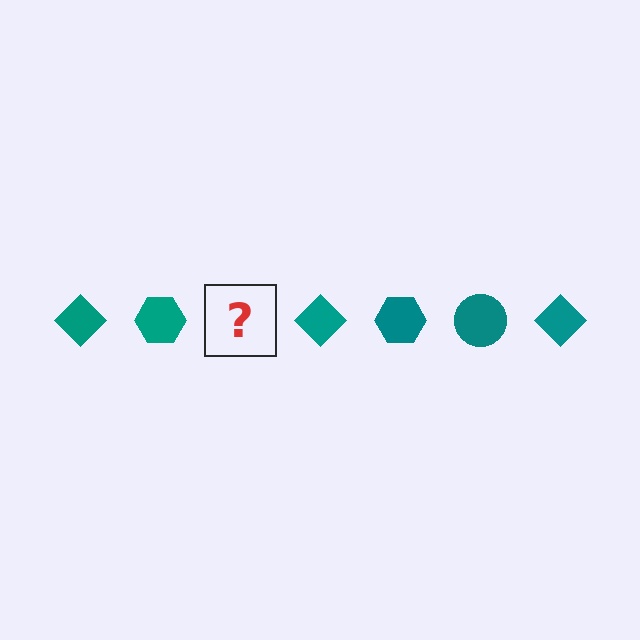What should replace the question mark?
The question mark should be replaced with a teal circle.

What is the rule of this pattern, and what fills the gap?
The rule is that the pattern cycles through diamond, hexagon, circle shapes in teal. The gap should be filled with a teal circle.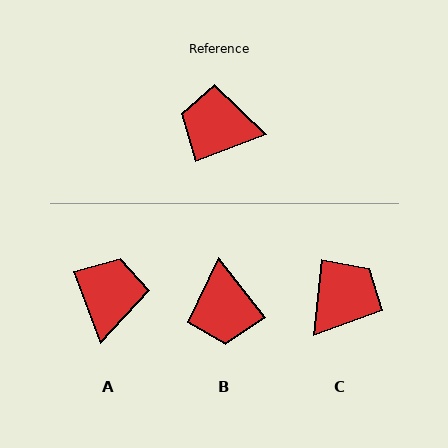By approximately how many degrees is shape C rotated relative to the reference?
Approximately 116 degrees clockwise.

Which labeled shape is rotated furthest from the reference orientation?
C, about 116 degrees away.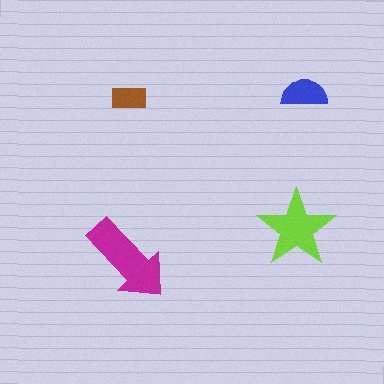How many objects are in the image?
There are 4 objects in the image.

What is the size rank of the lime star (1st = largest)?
2nd.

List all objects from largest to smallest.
The magenta arrow, the lime star, the blue semicircle, the brown rectangle.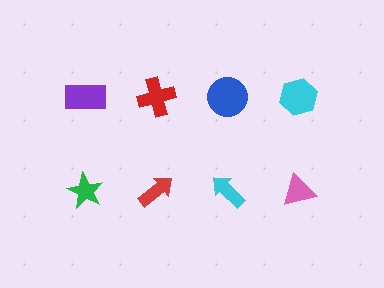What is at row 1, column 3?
A blue circle.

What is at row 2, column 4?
A pink triangle.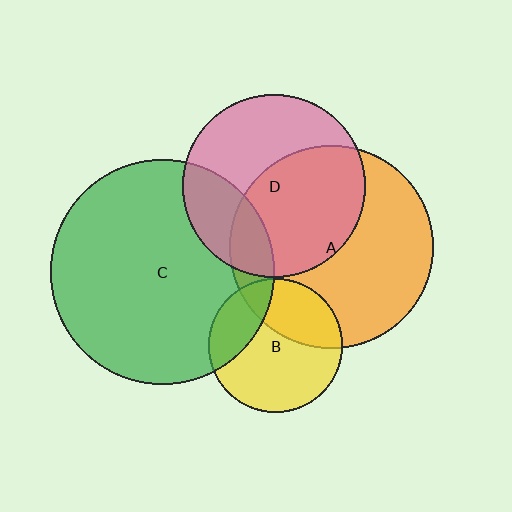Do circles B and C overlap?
Yes.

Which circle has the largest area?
Circle C (green).